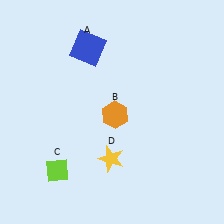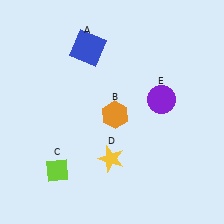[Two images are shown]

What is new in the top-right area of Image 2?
A purple circle (E) was added in the top-right area of Image 2.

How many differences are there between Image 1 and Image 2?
There is 1 difference between the two images.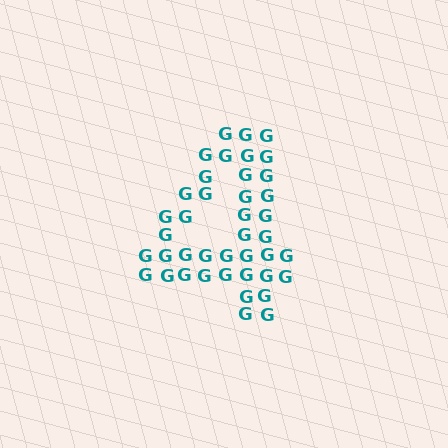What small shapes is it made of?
It is made of small letter G's.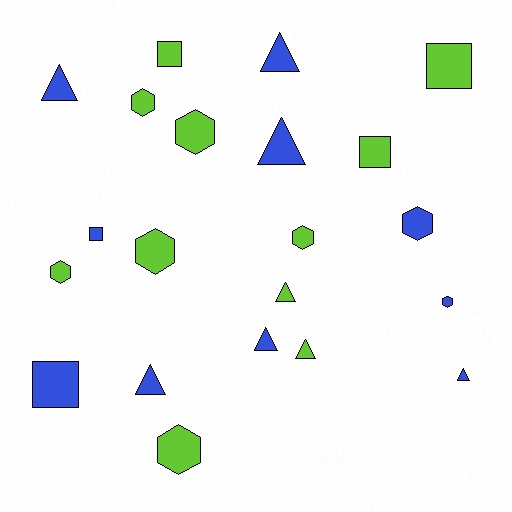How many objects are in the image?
There are 21 objects.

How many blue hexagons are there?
There are 2 blue hexagons.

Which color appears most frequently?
Lime, with 11 objects.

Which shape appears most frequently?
Hexagon, with 8 objects.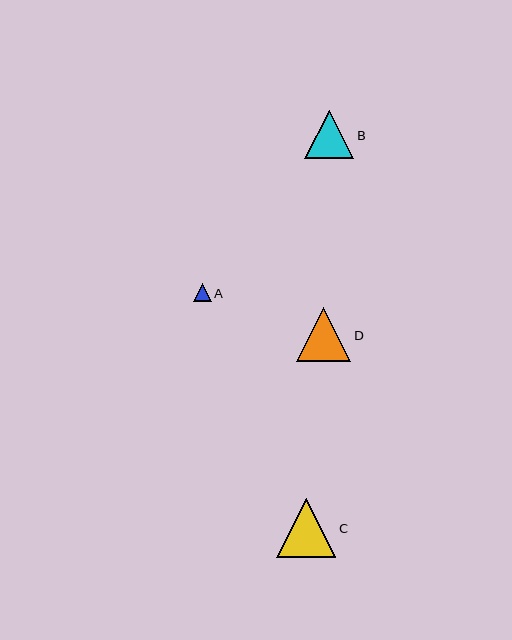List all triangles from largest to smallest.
From largest to smallest: C, D, B, A.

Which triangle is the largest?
Triangle C is the largest with a size of approximately 59 pixels.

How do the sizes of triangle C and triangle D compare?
Triangle C and triangle D are approximately the same size.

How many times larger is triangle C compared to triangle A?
Triangle C is approximately 3.3 times the size of triangle A.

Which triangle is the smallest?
Triangle A is the smallest with a size of approximately 18 pixels.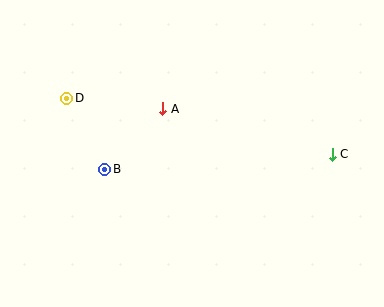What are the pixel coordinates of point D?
Point D is at (67, 98).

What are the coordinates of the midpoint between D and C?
The midpoint between D and C is at (200, 126).